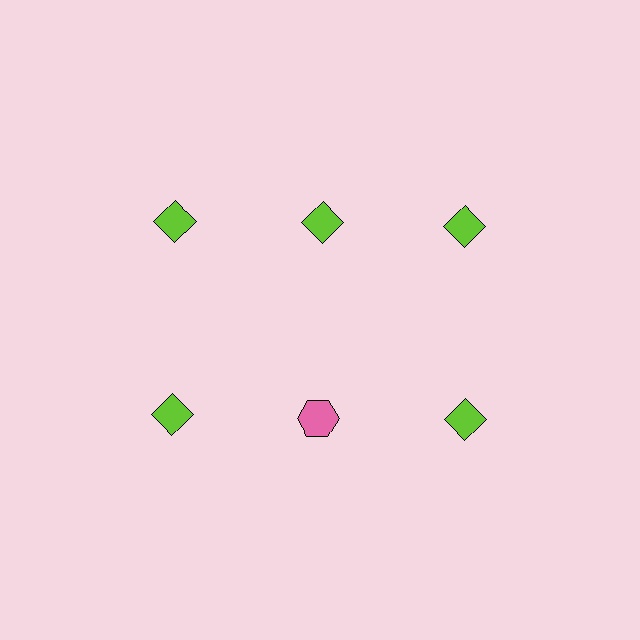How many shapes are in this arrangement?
There are 6 shapes arranged in a grid pattern.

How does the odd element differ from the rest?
It differs in both color (pink instead of lime) and shape (hexagon instead of diamond).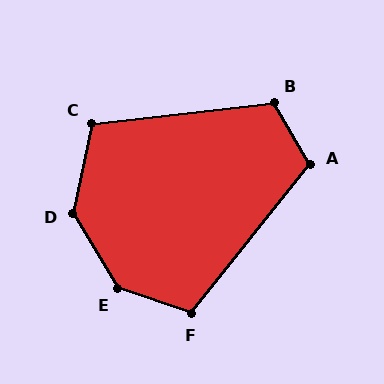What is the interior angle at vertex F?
Approximately 110 degrees (obtuse).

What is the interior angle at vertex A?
Approximately 111 degrees (obtuse).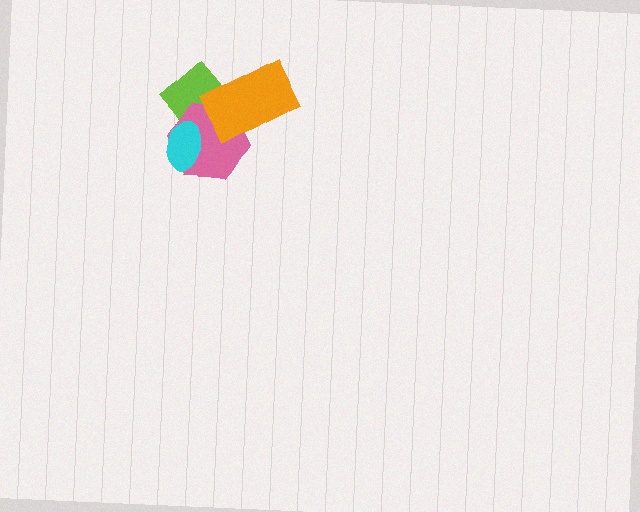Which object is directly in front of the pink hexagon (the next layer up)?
The orange rectangle is directly in front of the pink hexagon.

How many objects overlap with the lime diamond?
3 objects overlap with the lime diamond.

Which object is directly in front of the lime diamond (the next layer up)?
The pink hexagon is directly in front of the lime diamond.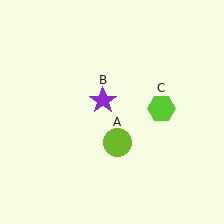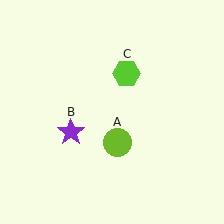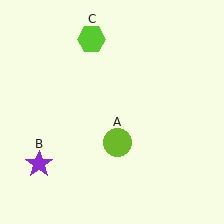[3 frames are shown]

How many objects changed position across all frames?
2 objects changed position: purple star (object B), lime hexagon (object C).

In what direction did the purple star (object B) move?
The purple star (object B) moved down and to the left.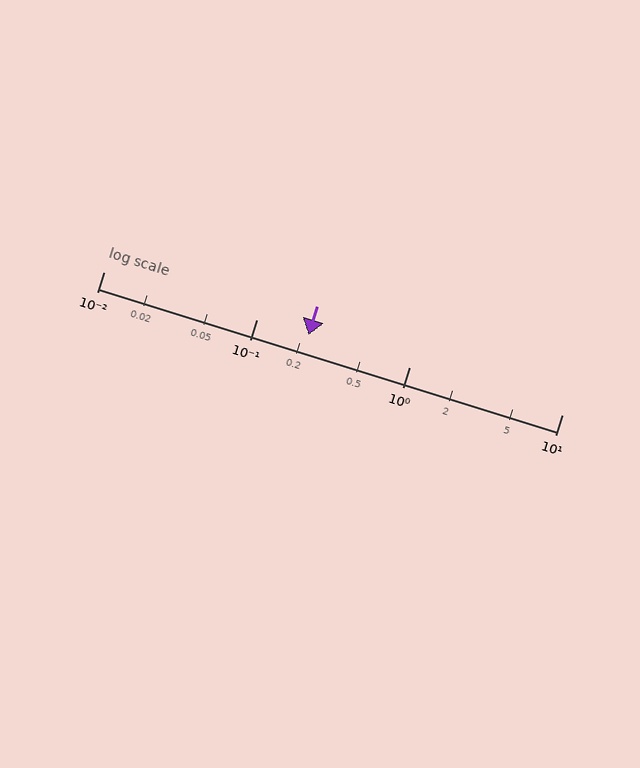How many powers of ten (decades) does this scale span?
The scale spans 3 decades, from 0.01 to 10.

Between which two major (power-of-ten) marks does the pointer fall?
The pointer is between 0.1 and 1.